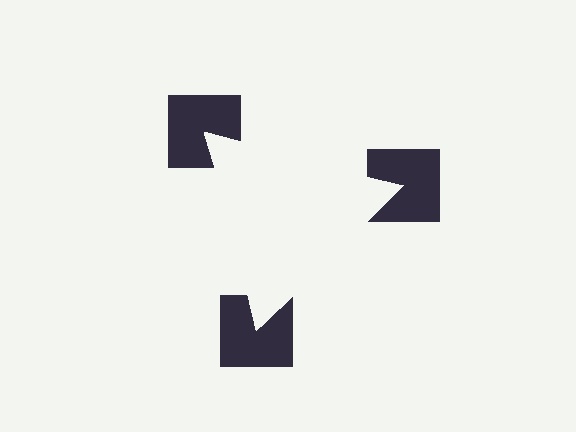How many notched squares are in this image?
There are 3 — one at each vertex of the illusory triangle.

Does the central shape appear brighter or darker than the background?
It typically appears slightly brighter than the background, even though no actual brightness change is drawn.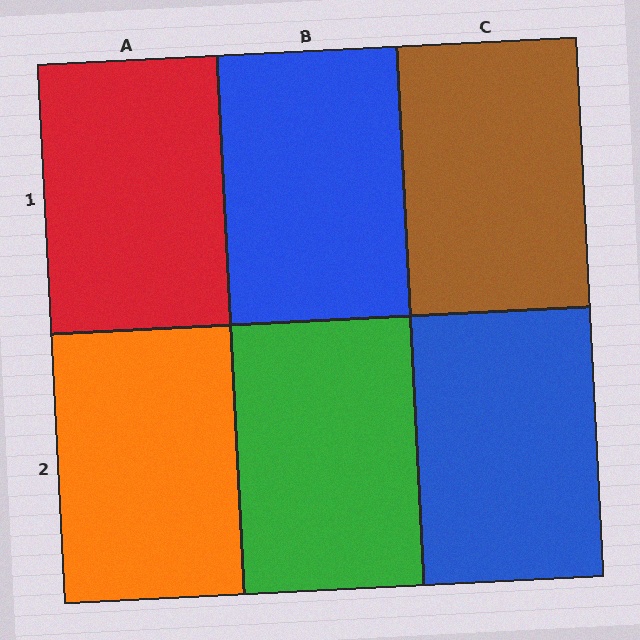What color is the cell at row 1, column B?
Blue.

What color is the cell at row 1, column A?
Red.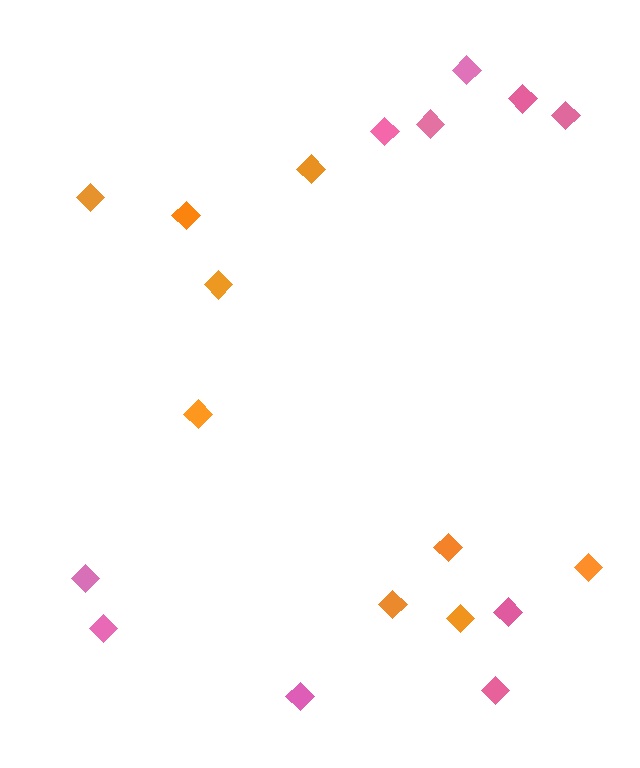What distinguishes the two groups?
There are 2 groups: one group of pink diamonds (10) and one group of orange diamonds (9).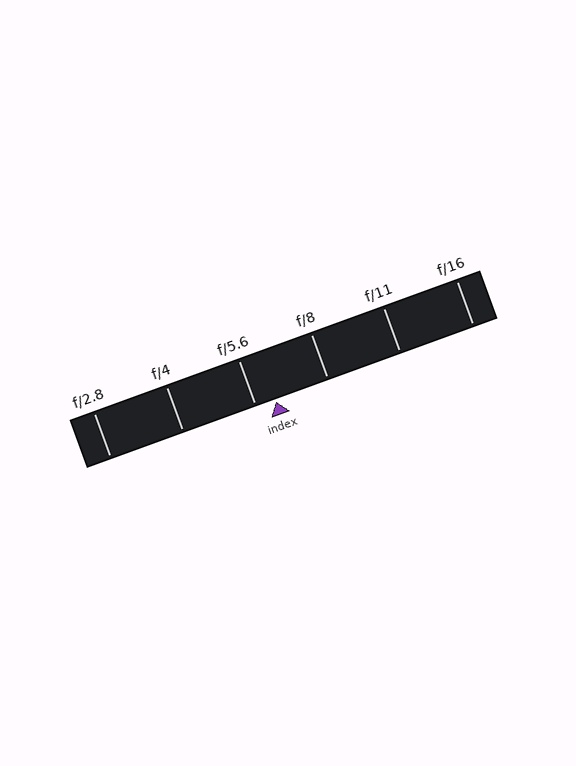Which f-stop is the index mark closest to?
The index mark is closest to f/5.6.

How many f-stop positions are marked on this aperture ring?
There are 6 f-stop positions marked.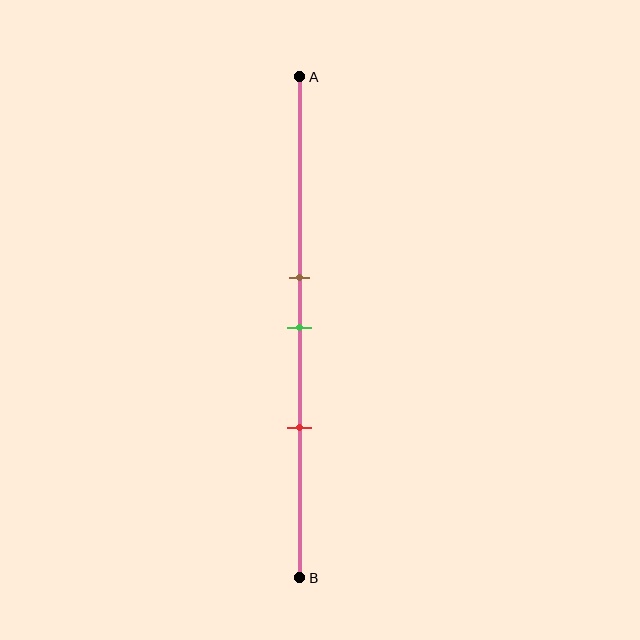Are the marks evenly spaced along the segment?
Yes, the marks are approximately evenly spaced.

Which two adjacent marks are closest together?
The brown and green marks are the closest adjacent pair.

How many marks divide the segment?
There are 3 marks dividing the segment.